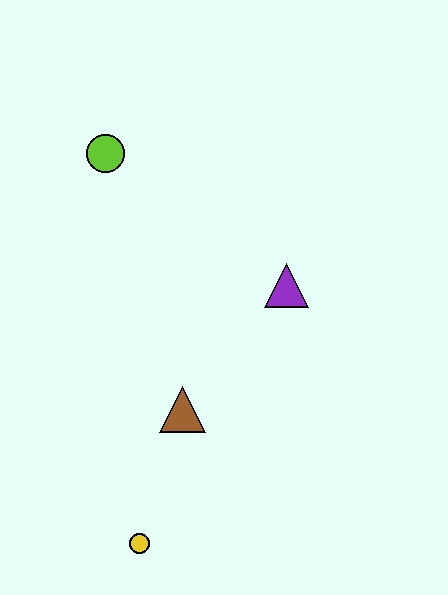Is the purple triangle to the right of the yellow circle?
Yes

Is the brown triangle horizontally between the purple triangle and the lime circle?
Yes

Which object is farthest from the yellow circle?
The lime circle is farthest from the yellow circle.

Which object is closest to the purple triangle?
The brown triangle is closest to the purple triangle.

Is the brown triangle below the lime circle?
Yes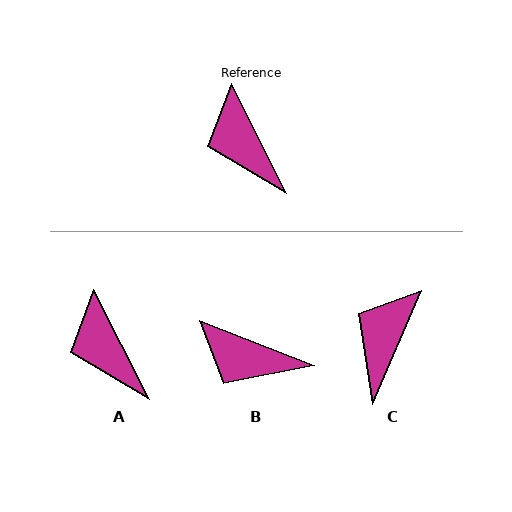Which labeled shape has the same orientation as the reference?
A.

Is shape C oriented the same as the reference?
No, it is off by about 50 degrees.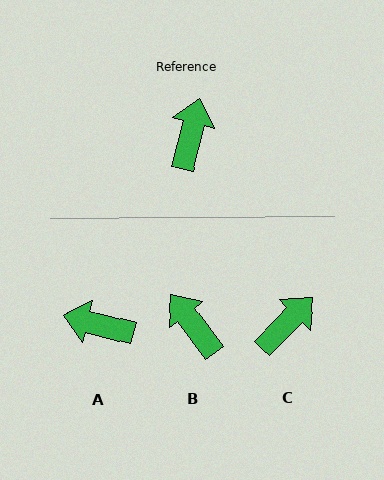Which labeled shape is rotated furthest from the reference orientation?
A, about 89 degrees away.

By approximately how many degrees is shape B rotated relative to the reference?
Approximately 51 degrees counter-clockwise.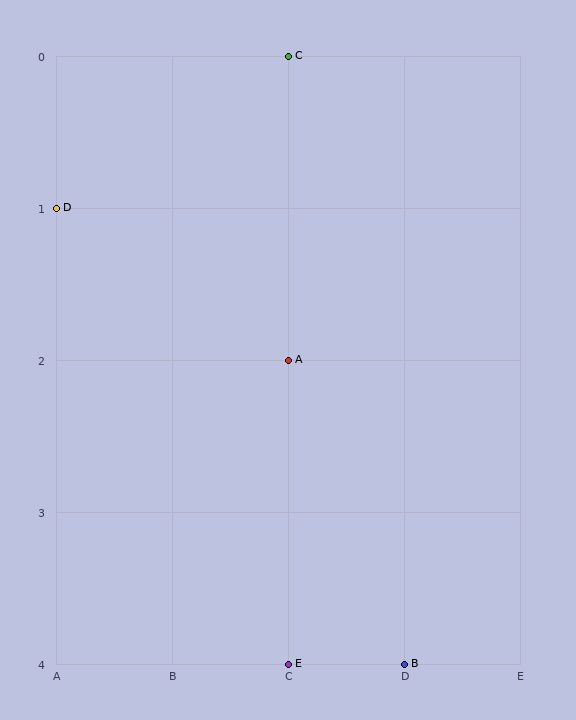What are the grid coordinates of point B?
Point B is at grid coordinates (D, 4).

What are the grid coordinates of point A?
Point A is at grid coordinates (C, 2).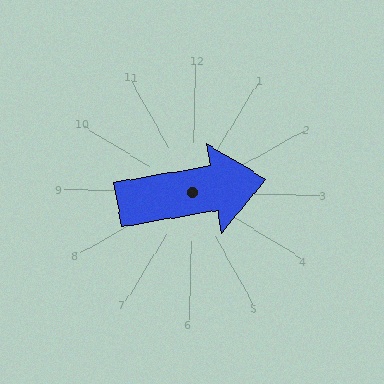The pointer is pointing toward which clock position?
Roughly 3 o'clock.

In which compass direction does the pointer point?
East.